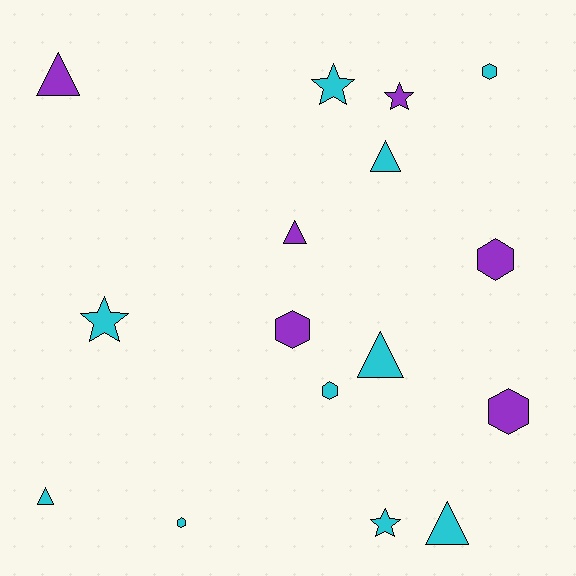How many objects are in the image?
There are 16 objects.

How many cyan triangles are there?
There are 4 cyan triangles.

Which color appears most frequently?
Cyan, with 10 objects.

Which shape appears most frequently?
Hexagon, with 6 objects.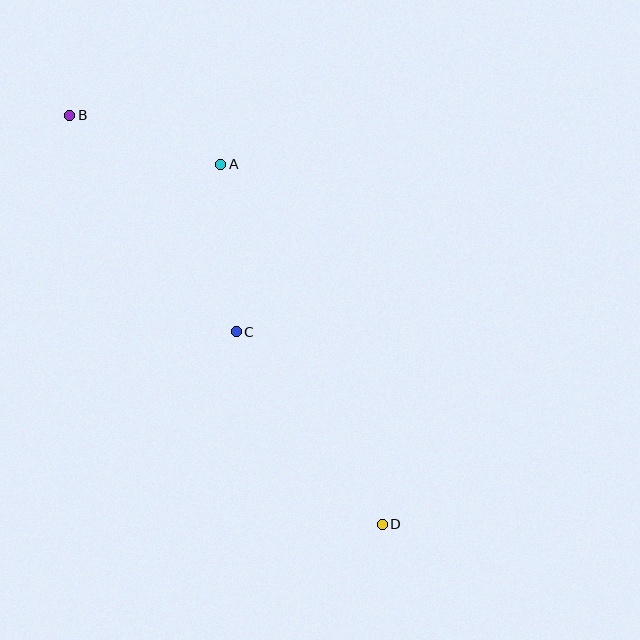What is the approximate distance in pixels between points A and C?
The distance between A and C is approximately 168 pixels.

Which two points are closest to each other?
Points A and B are closest to each other.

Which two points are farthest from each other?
Points B and D are farthest from each other.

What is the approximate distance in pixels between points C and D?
The distance between C and D is approximately 242 pixels.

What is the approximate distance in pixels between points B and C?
The distance between B and C is approximately 273 pixels.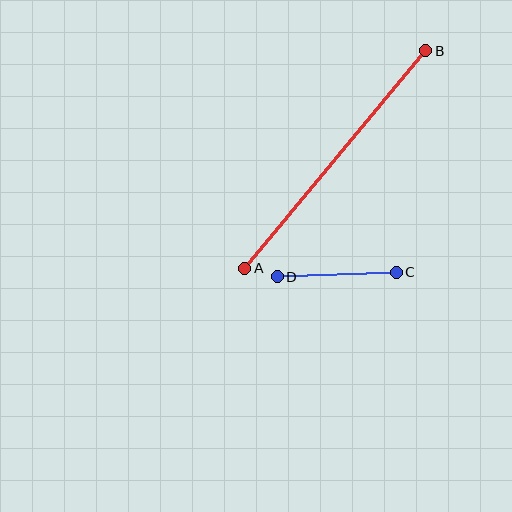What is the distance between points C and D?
The distance is approximately 119 pixels.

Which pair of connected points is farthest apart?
Points A and B are farthest apart.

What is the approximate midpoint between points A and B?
The midpoint is at approximately (335, 159) pixels.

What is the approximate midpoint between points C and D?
The midpoint is at approximately (337, 274) pixels.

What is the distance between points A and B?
The distance is approximately 283 pixels.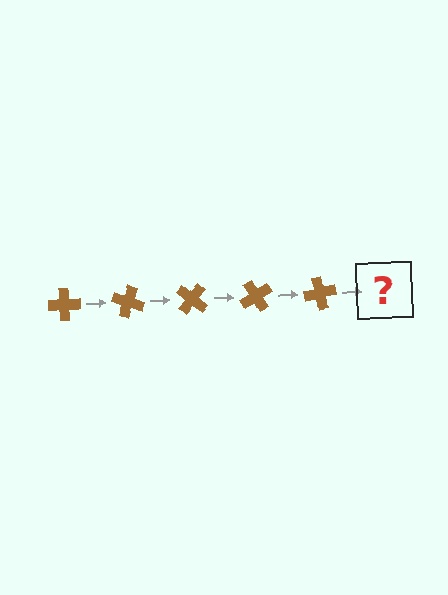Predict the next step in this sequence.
The next step is a brown cross rotated 100 degrees.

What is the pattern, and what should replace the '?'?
The pattern is that the cross rotates 20 degrees each step. The '?' should be a brown cross rotated 100 degrees.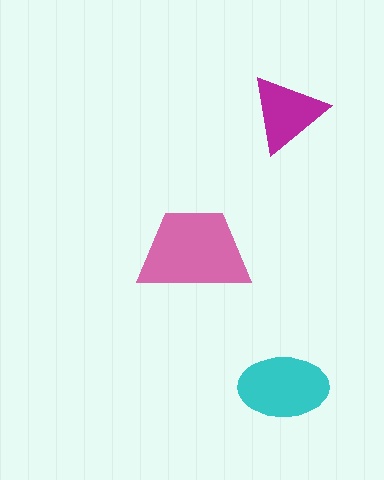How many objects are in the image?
There are 3 objects in the image.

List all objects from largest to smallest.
The pink trapezoid, the cyan ellipse, the magenta triangle.